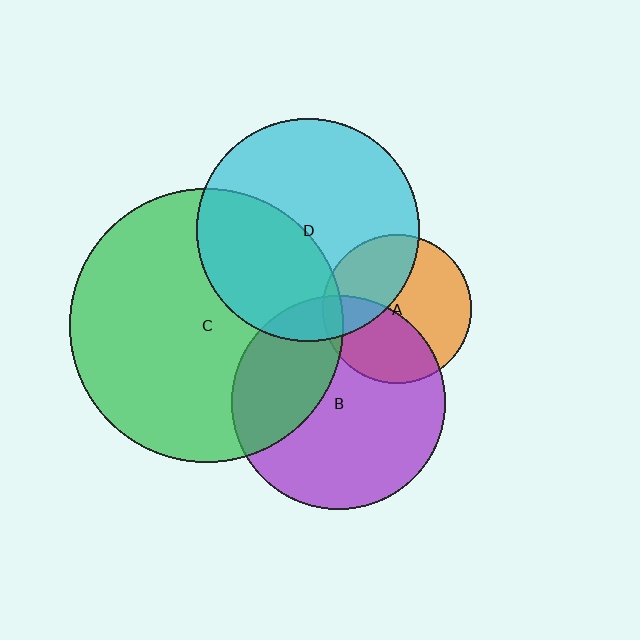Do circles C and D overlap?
Yes.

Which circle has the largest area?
Circle C (green).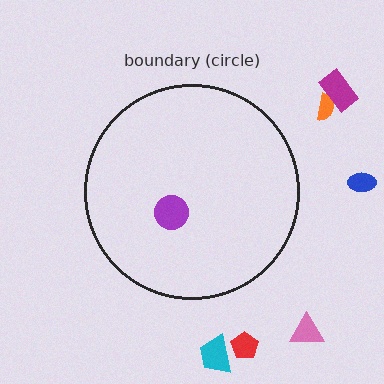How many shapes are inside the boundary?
1 inside, 6 outside.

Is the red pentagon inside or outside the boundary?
Outside.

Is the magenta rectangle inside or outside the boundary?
Outside.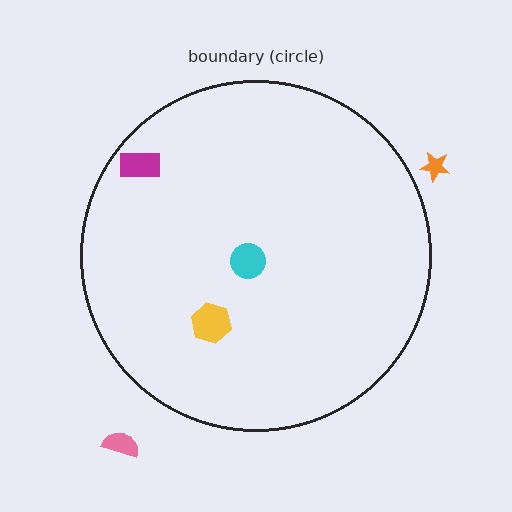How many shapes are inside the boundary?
3 inside, 2 outside.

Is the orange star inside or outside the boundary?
Outside.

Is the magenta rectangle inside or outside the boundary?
Inside.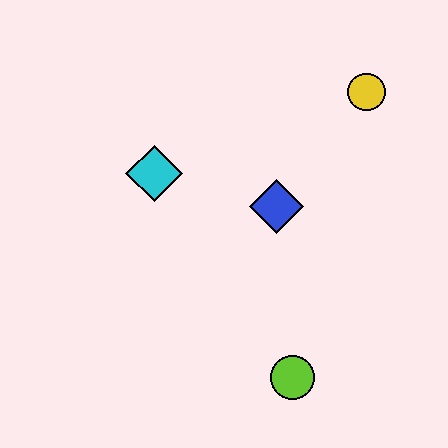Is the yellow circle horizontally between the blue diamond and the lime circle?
No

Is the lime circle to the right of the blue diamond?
Yes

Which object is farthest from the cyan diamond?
The lime circle is farthest from the cyan diamond.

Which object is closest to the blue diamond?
The cyan diamond is closest to the blue diamond.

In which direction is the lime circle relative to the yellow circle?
The lime circle is below the yellow circle.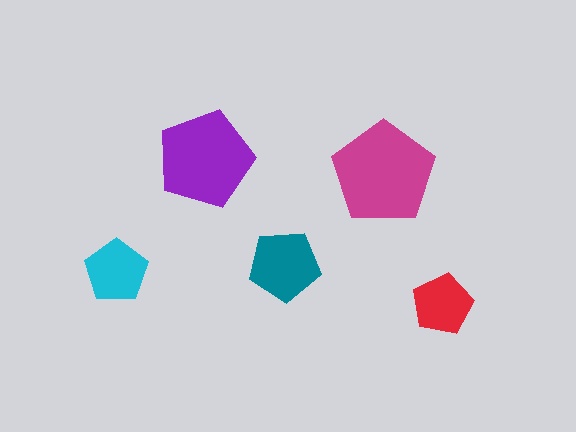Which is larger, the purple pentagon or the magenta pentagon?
The magenta one.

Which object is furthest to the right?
The red pentagon is rightmost.